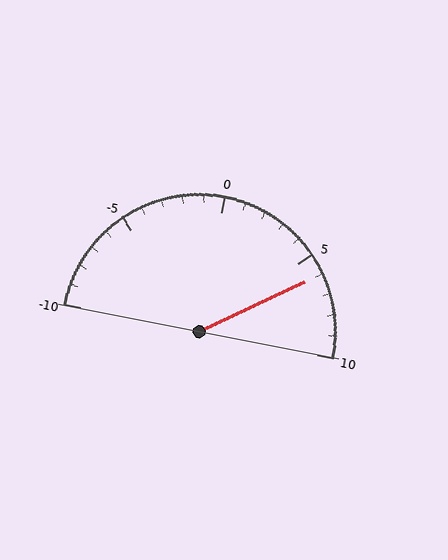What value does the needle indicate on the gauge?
The needle indicates approximately 6.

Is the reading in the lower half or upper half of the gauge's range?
The reading is in the upper half of the range (-10 to 10).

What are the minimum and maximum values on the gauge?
The gauge ranges from -10 to 10.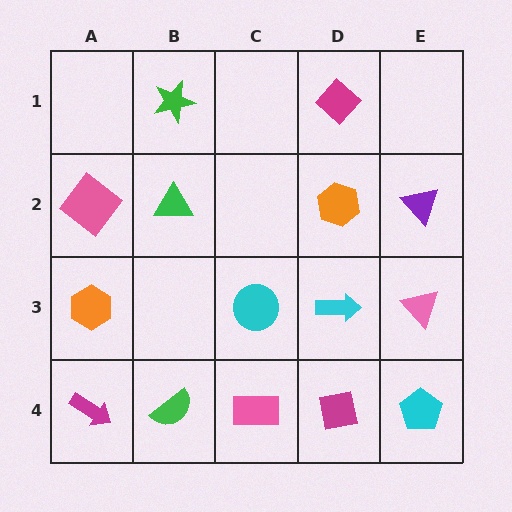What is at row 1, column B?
A green star.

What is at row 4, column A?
A magenta arrow.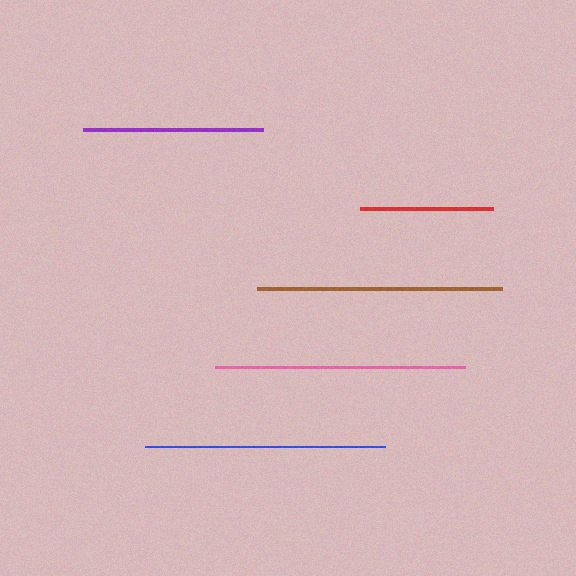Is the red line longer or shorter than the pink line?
The pink line is longer than the red line.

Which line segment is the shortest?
The red line is the shortest at approximately 134 pixels.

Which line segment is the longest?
The pink line is the longest at approximately 250 pixels.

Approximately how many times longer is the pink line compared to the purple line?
The pink line is approximately 1.4 times the length of the purple line.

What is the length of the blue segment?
The blue segment is approximately 240 pixels long.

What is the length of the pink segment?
The pink segment is approximately 250 pixels long.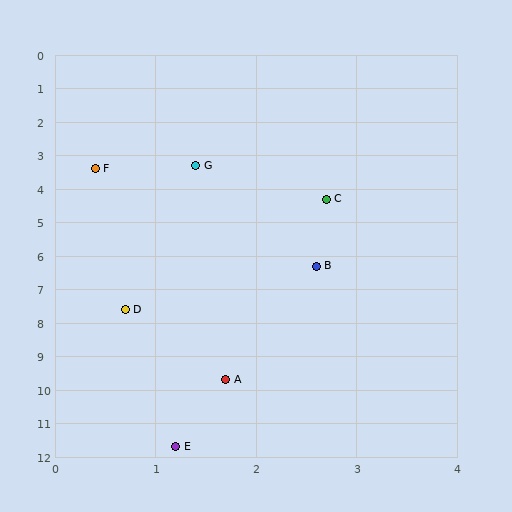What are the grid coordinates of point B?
Point B is at approximately (2.6, 6.3).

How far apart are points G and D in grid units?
Points G and D are about 4.4 grid units apart.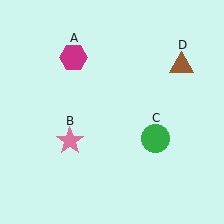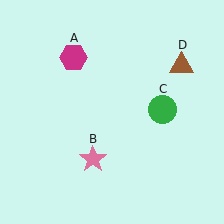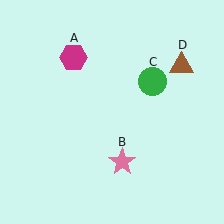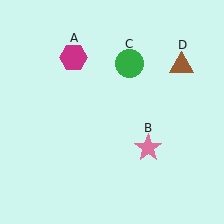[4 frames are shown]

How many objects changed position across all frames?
2 objects changed position: pink star (object B), green circle (object C).